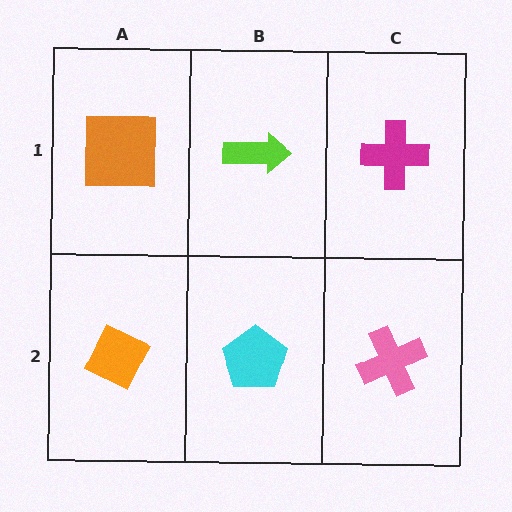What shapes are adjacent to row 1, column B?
A cyan pentagon (row 2, column B), an orange square (row 1, column A), a magenta cross (row 1, column C).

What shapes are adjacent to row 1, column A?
An orange diamond (row 2, column A), a lime arrow (row 1, column B).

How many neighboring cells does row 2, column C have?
2.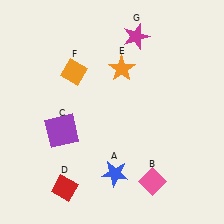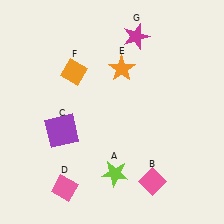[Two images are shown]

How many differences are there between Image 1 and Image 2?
There are 2 differences between the two images.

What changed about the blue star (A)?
In Image 1, A is blue. In Image 2, it changed to lime.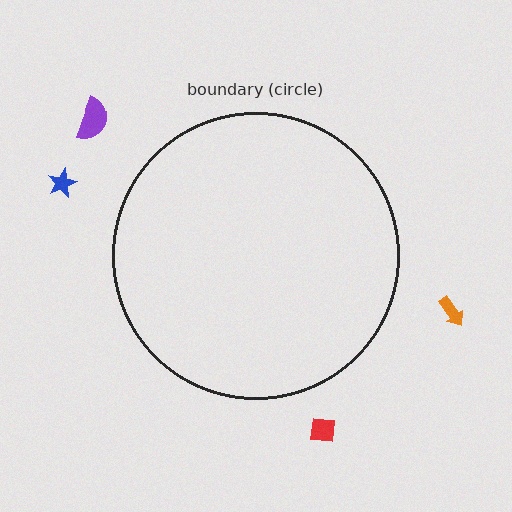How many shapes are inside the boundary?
0 inside, 4 outside.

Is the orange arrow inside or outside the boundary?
Outside.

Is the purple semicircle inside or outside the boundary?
Outside.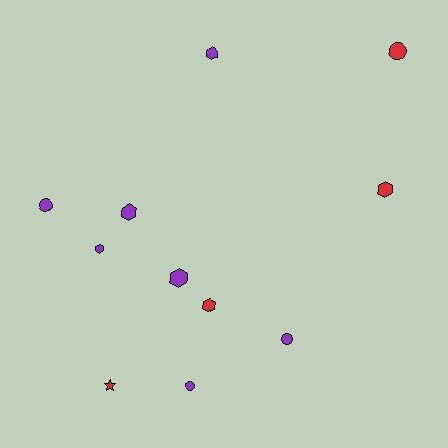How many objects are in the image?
There are 11 objects.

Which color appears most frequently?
Purple, with 7 objects.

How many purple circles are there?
There are 3 purple circles.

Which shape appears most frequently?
Hexagon, with 6 objects.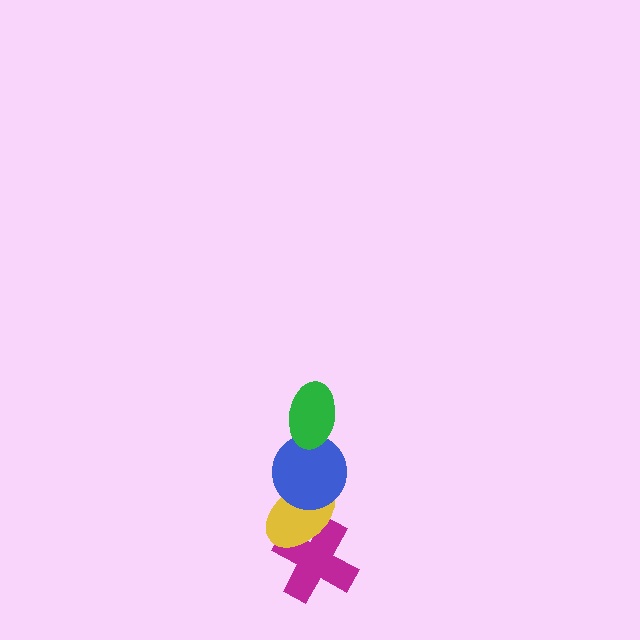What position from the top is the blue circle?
The blue circle is 2nd from the top.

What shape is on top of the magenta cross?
The yellow ellipse is on top of the magenta cross.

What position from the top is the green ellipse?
The green ellipse is 1st from the top.